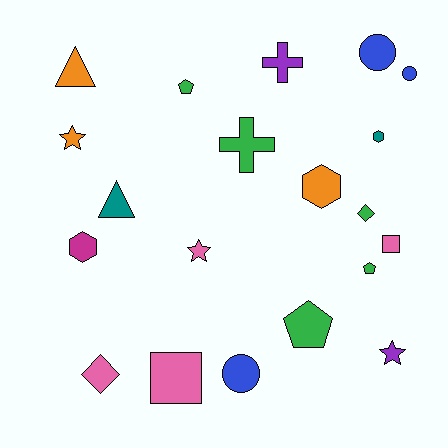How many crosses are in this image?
There are 2 crosses.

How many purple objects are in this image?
There are 2 purple objects.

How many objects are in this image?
There are 20 objects.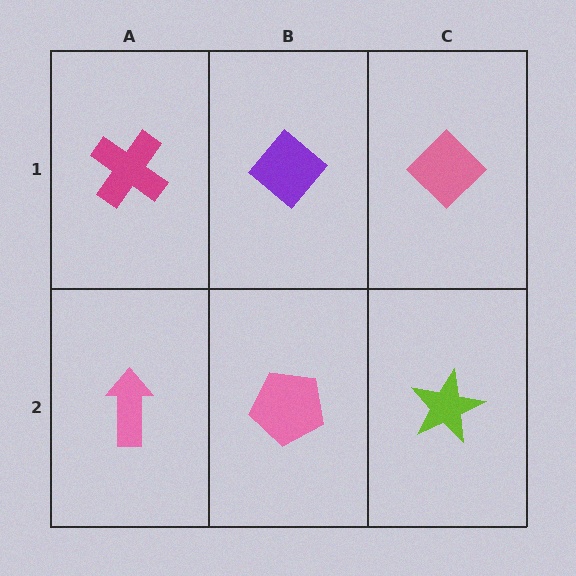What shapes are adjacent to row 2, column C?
A pink diamond (row 1, column C), a pink pentagon (row 2, column B).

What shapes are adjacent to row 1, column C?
A lime star (row 2, column C), a purple diamond (row 1, column B).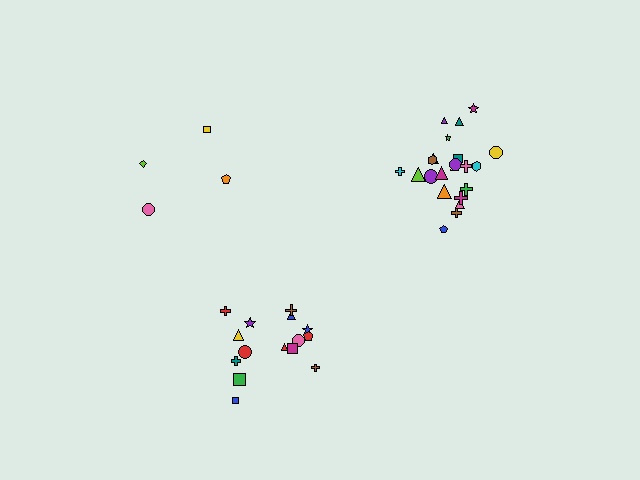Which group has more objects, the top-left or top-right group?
The top-right group.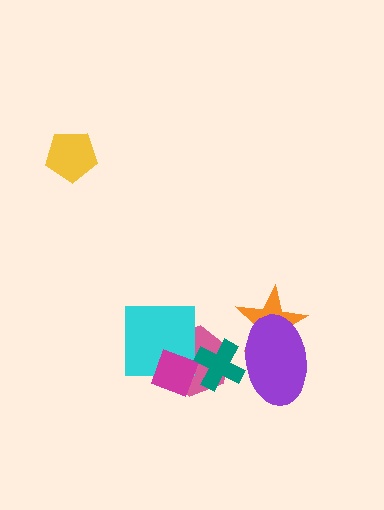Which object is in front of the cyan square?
The magenta diamond is in front of the cyan square.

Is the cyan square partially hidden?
Yes, it is partially covered by another shape.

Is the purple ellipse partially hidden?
No, no other shape covers it.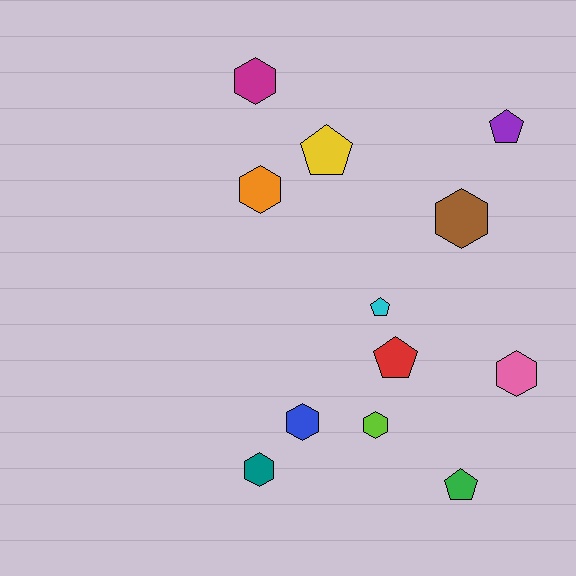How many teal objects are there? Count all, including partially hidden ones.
There is 1 teal object.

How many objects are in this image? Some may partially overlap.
There are 12 objects.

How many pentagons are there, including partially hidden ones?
There are 5 pentagons.